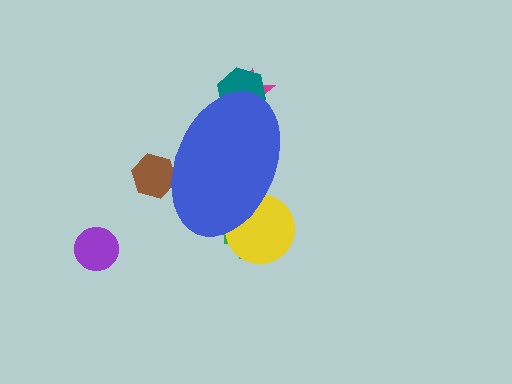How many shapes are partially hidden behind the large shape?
5 shapes are partially hidden.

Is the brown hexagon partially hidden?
Yes, the brown hexagon is partially hidden behind the blue ellipse.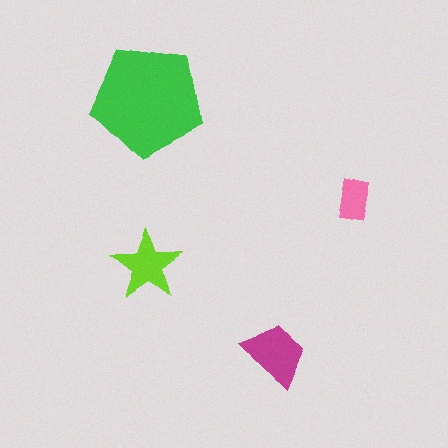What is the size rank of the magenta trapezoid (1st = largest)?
2nd.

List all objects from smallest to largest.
The pink rectangle, the lime star, the magenta trapezoid, the green pentagon.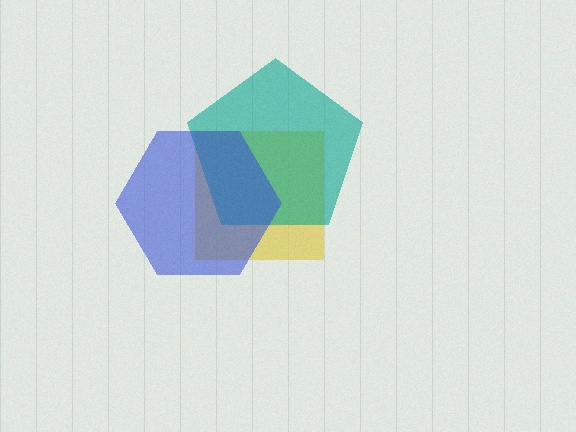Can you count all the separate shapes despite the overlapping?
Yes, there are 3 separate shapes.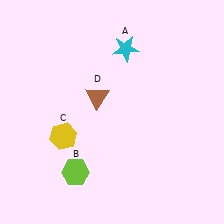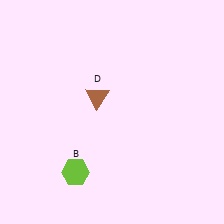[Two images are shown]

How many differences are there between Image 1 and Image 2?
There are 2 differences between the two images.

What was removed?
The cyan star (A), the yellow hexagon (C) were removed in Image 2.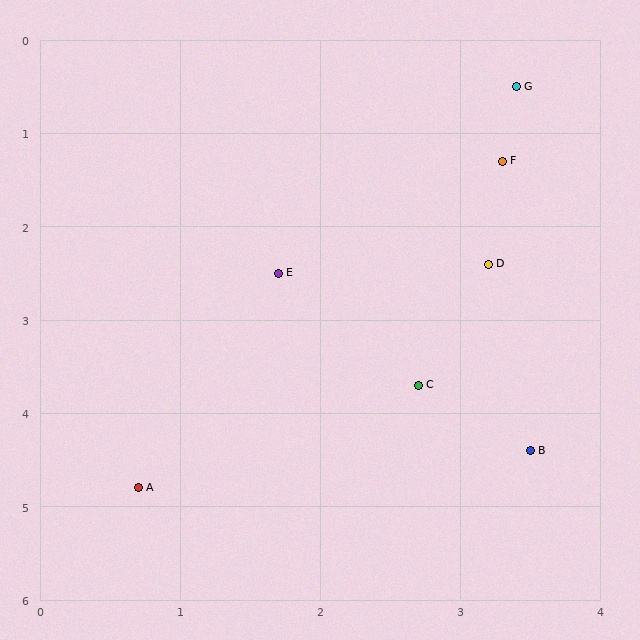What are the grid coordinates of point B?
Point B is at approximately (3.5, 4.4).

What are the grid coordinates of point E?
Point E is at approximately (1.7, 2.5).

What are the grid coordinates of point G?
Point G is at approximately (3.4, 0.5).